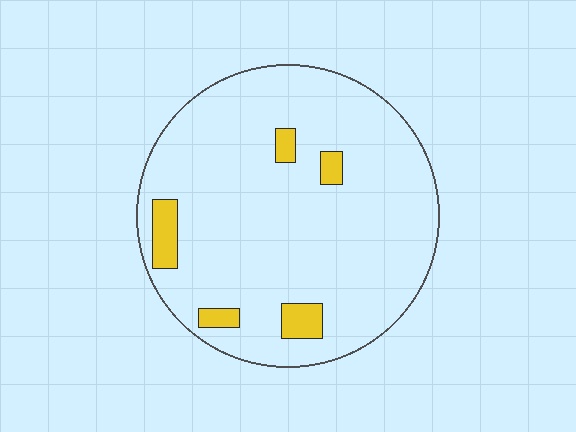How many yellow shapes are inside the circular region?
5.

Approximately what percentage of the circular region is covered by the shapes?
Approximately 10%.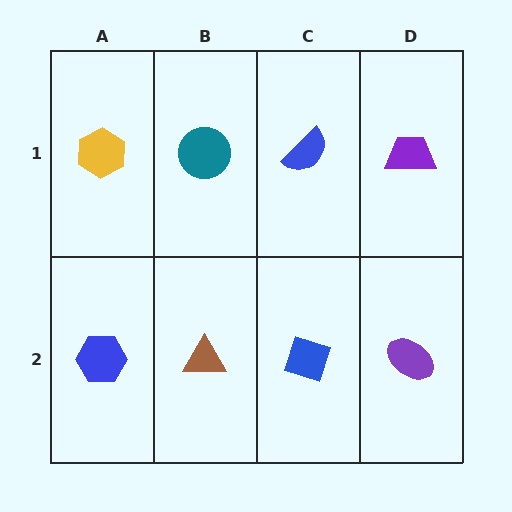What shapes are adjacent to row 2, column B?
A teal circle (row 1, column B), a blue hexagon (row 2, column A), a blue diamond (row 2, column C).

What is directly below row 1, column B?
A brown triangle.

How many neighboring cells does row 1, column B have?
3.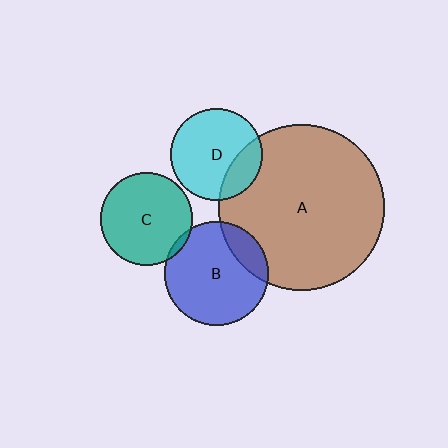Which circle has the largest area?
Circle A (brown).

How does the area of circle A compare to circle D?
Approximately 3.2 times.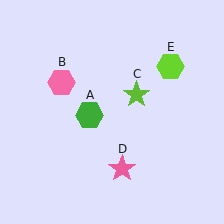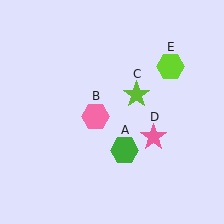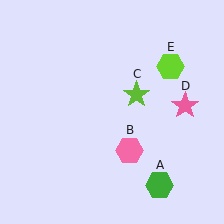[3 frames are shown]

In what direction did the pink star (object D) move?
The pink star (object D) moved up and to the right.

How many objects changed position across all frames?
3 objects changed position: green hexagon (object A), pink hexagon (object B), pink star (object D).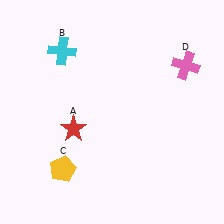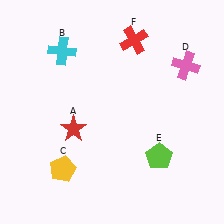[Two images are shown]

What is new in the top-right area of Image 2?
A red cross (F) was added in the top-right area of Image 2.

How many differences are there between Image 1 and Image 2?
There are 2 differences between the two images.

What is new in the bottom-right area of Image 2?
A lime pentagon (E) was added in the bottom-right area of Image 2.